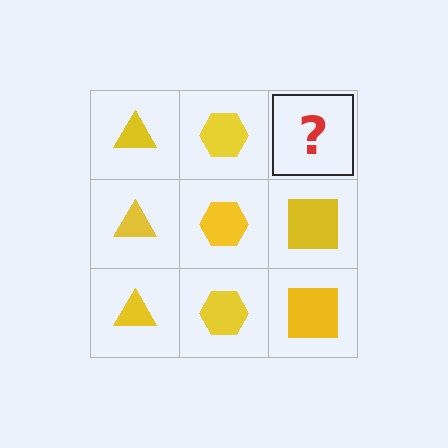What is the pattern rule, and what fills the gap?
The rule is that each column has a consistent shape. The gap should be filled with a yellow square.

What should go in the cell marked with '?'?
The missing cell should contain a yellow square.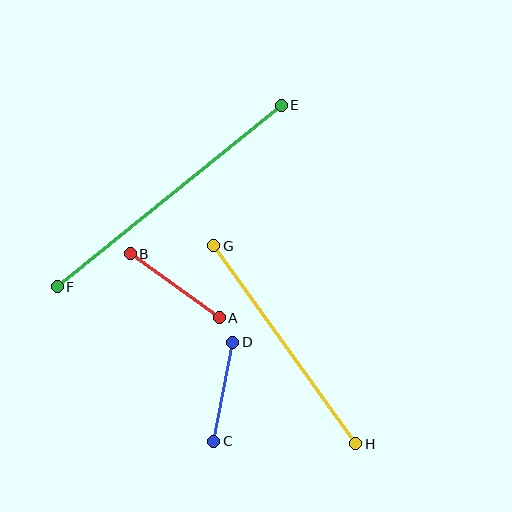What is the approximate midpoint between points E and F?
The midpoint is at approximately (169, 196) pixels.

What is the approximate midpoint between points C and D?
The midpoint is at approximately (223, 392) pixels.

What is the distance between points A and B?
The distance is approximately 110 pixels.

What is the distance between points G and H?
The distance is approximately 244 pixels.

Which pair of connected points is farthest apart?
Points E and F are farthest apart.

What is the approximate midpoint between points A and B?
The midpoint is at approximately (175, 286) pixels.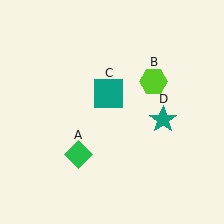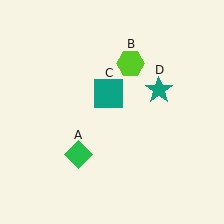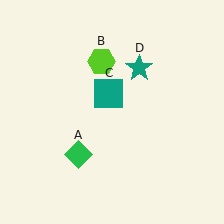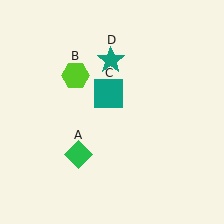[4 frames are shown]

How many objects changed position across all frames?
2 objects changed position: lime hexagon (object B), teal star (object D).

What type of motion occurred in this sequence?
The lime hexagon (object B), teal star (object D) rotated counterclockwise around the center of the scene.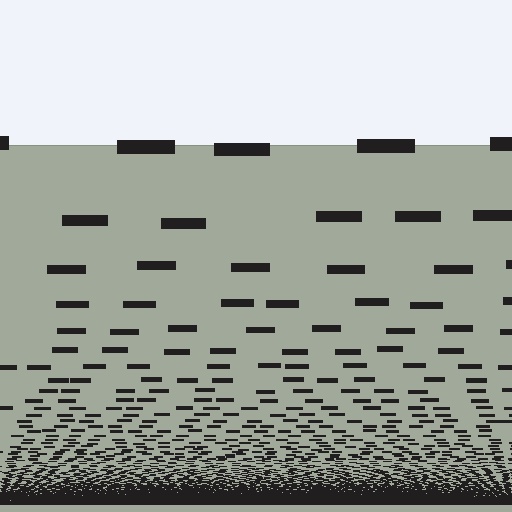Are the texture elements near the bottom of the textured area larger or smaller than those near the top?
Smaller. The gradient is inverted — elements near the bottom are smaller and denser.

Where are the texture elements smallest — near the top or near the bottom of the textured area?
Near the bottom.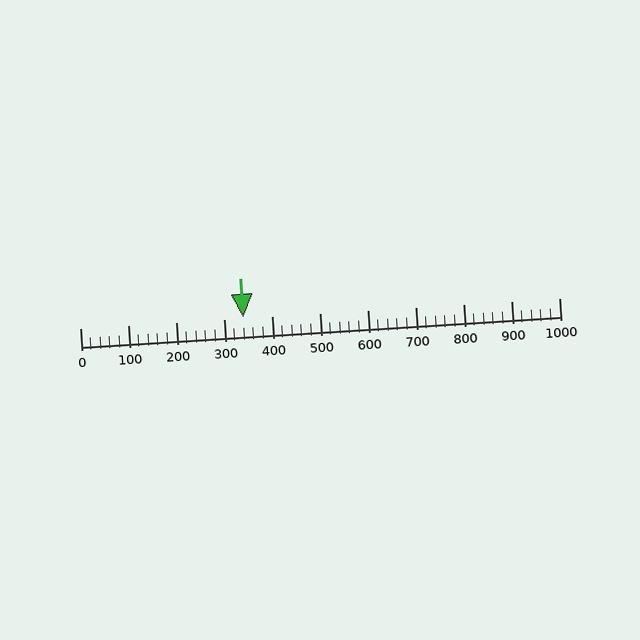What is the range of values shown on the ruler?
The ruler shows values from 0 to 1000.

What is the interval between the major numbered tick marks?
The major tick marks are spaced 100 units apart.